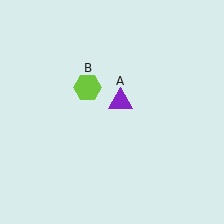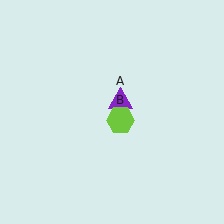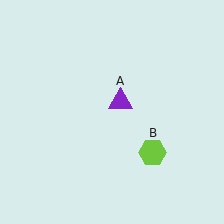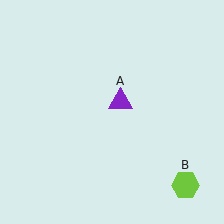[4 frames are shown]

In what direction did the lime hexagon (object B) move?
The lime hexagon (object B) moved down and to the right.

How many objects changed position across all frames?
1 object changed position: lime hexagon (object B).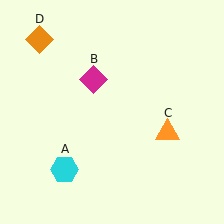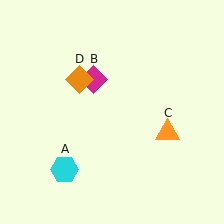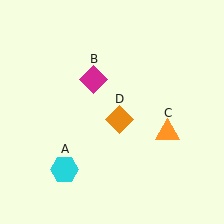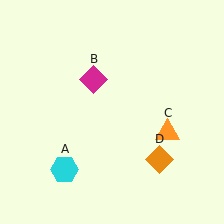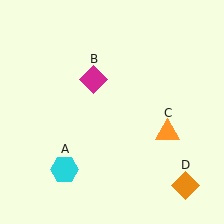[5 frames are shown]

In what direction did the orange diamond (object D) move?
The orange diamond (object D) moved down and to the right.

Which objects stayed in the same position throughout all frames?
Cyan hexagon (object A) and magenta diamond (object B) and orange triangle (object C) remained stationary.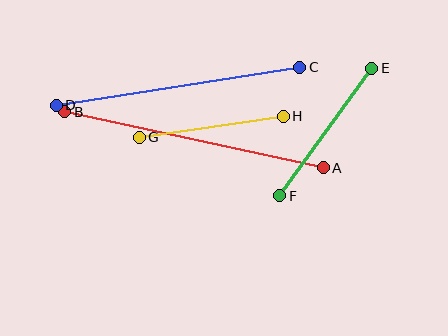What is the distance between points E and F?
The distance is approximately 157 pixels.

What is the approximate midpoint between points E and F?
The midpoint is at approximately (326, 132) pixels.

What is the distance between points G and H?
The distance is approximately 146 pixels.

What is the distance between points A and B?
The distance is approximately 265 pixels.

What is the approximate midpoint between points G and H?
The midpoint is at approximately (211, 127) pixels.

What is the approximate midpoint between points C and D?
The midpoint is at approximately (178, 86) pixels.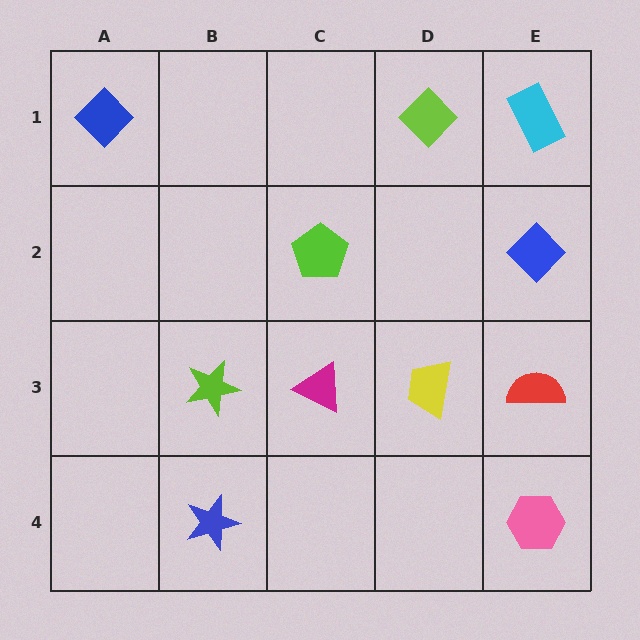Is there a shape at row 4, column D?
No, that cell is empty.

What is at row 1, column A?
A blue diamond.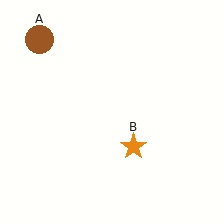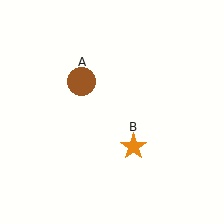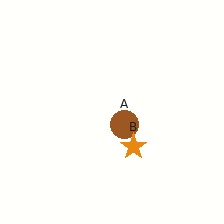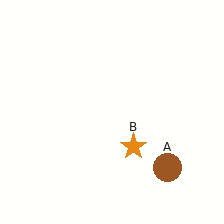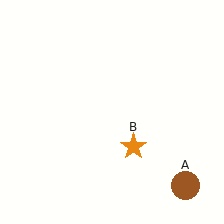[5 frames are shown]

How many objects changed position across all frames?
1 object changed position: brown circle (object A).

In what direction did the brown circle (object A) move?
The brown circle (object A) moved down and to the right.